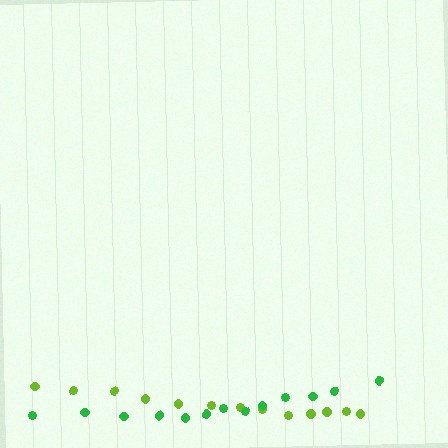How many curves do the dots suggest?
There are 2 distinct paths.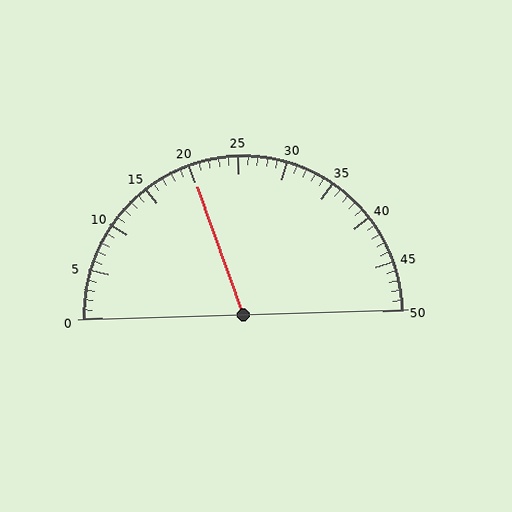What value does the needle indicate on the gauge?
The needle indicates approximately 20.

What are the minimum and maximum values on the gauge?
The gauge ranges from 0 to 50.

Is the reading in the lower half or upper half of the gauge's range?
The reading is in the lower half of the range (0 to 50).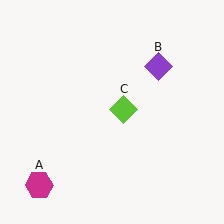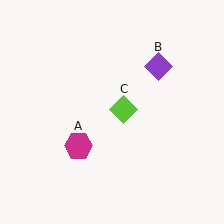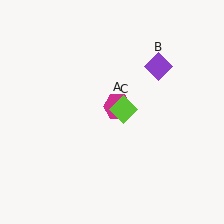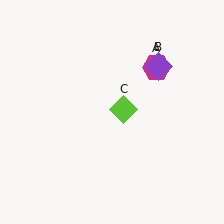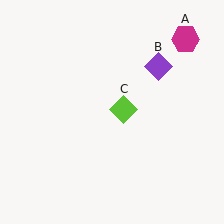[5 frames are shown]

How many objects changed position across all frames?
1 object changed position: magenta hexagon (object A).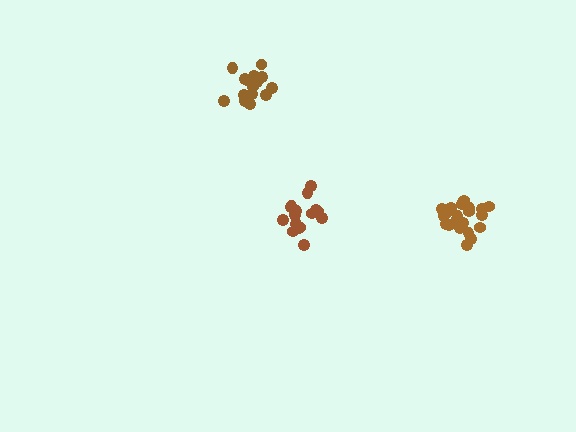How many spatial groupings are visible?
There are 3 spatial groupings.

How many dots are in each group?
Group 1: 16 dots, Group 2: 15 dots, Group 3: 21 dots (52 total).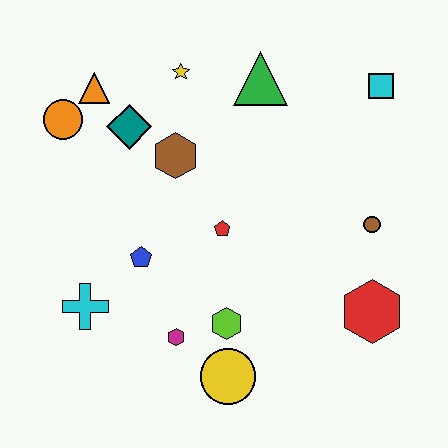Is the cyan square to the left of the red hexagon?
No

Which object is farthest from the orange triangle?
The red hexagon is farthest from the orange triangle.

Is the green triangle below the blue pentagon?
No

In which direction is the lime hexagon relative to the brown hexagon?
The lime hexagon is below the brown hexagon.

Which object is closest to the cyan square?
The green triangle is closest to the cyan square.